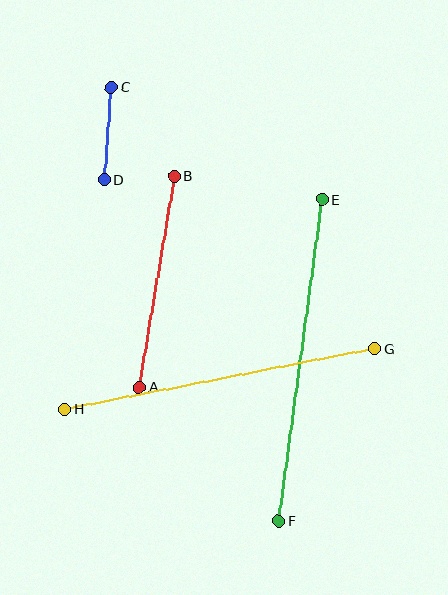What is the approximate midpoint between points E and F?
The midpoint is at approximately (300, 360) pixels.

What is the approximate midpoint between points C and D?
The midpoint is at approximately (108, 133) pixels.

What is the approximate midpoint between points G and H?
The midpoint is at approximately (219, 379) pixels.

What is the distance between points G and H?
The distance is approximately 316 pixels.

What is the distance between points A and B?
The distance is approximately 214 pixels.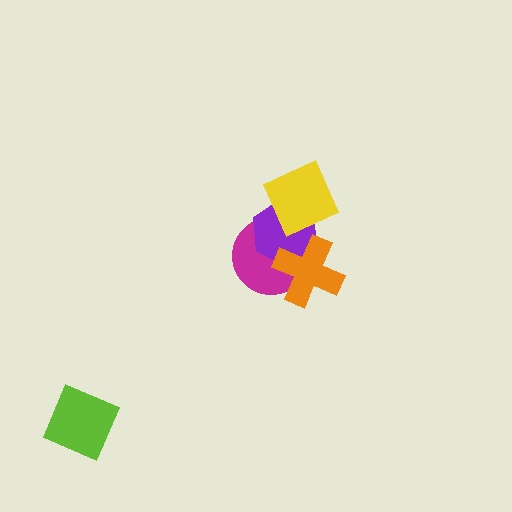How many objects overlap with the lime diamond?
0 objects overlap with the lime diamond.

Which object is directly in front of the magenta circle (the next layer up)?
The purple hexagon is directly in front of the magenta circle.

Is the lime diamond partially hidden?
No, no other shape covers it.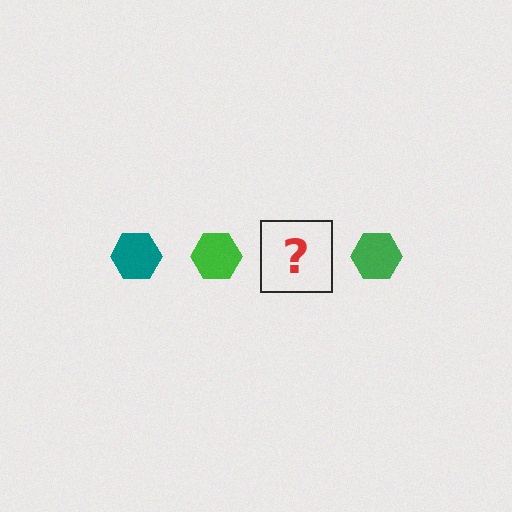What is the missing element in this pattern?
The missing element is a teal hexagon.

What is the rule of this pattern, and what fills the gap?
The rule is that the pattern cycles through teal, green hexagons. The gap should be filled with a teal hexagon.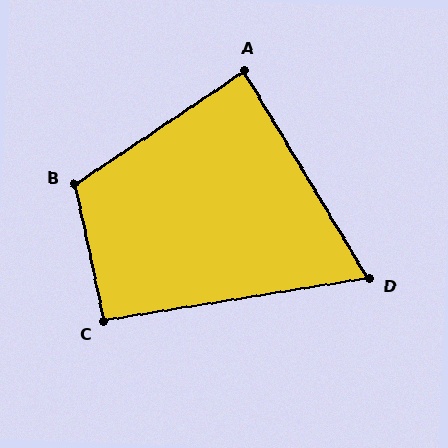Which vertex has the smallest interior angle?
D, at approximately 68 degrees.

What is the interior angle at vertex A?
Approximately 87 degrees (approximately right).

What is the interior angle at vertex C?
Approximately 93 degrees (approximately right).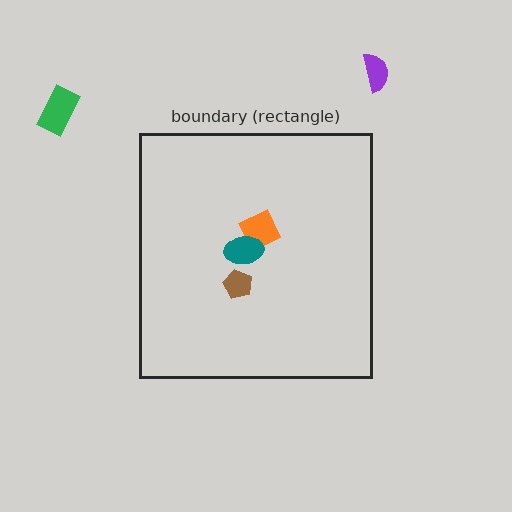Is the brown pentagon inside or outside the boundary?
Inside.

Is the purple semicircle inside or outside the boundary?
Outside.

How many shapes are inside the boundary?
3 inside, 2 outside.